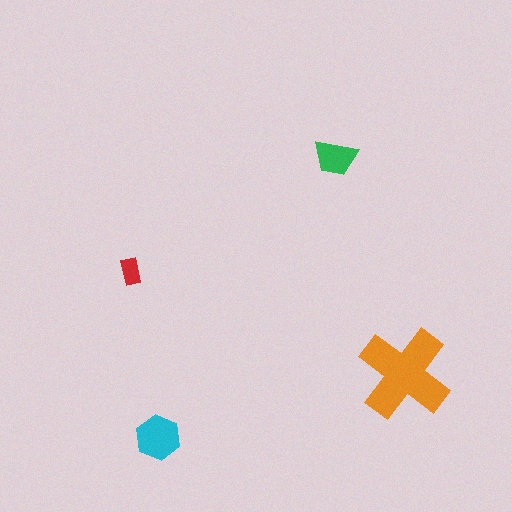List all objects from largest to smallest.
The orange cross, the cyan hexagon, the green trapezoid, the red rectangle.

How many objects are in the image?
There are 4 objects in the image.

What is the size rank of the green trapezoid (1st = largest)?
3rd.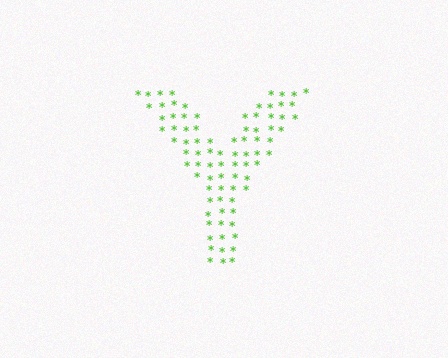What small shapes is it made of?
It is made of small asterisks.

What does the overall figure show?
The overall figure shows the letter Y.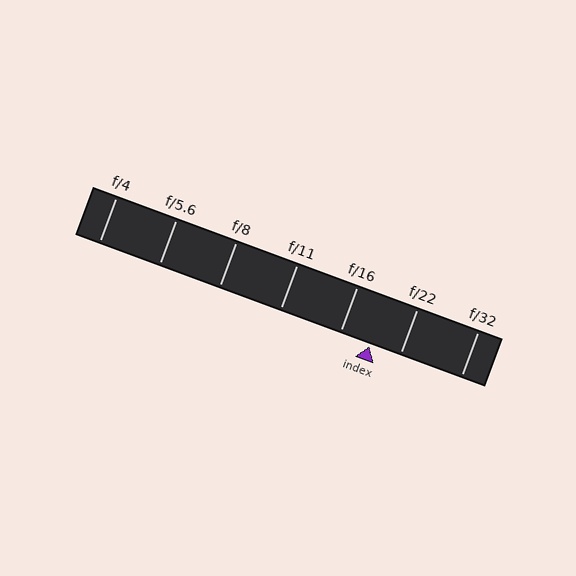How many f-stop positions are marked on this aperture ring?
There are 7 f-stop positions marked.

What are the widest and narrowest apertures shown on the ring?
The widest aperture shown is f/4 and the narrowest is f/32.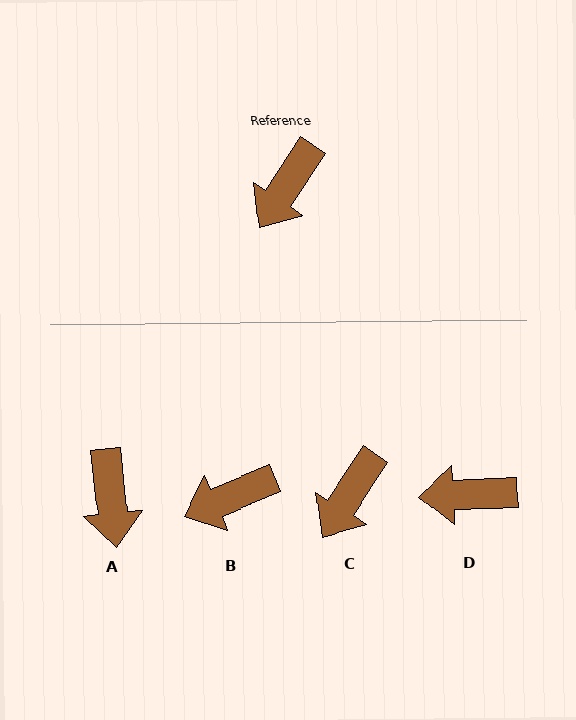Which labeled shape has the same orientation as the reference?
C.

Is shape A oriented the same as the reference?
No, it is off by about 39 degrees.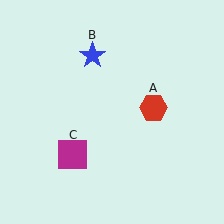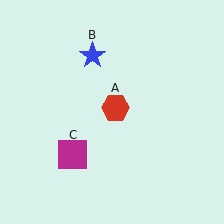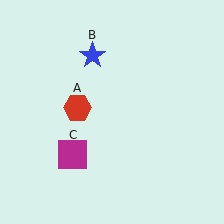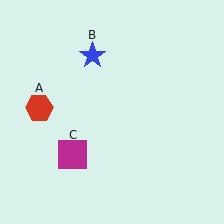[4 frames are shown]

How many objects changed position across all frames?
1 object changed position: red hexagon (object A).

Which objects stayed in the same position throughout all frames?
Blue star (object B) and magenta square (object C) remained stationary.